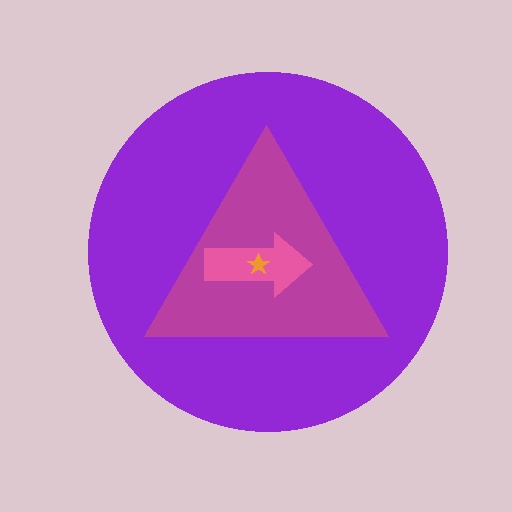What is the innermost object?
The orange star.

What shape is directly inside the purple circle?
The magenta triangle.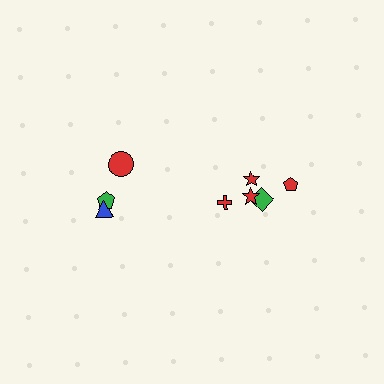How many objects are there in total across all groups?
There are 8 objects.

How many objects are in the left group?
There are 3 objects.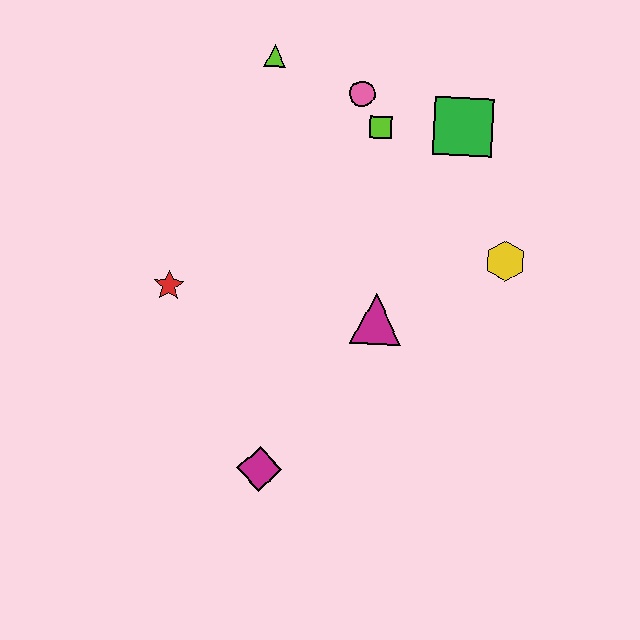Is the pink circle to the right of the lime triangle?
Yes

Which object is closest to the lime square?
The pink circle is closest to the lime square.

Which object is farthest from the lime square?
The magenta diamond is farthest from the lime square.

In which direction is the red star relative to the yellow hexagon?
The red star is to the left of the yellow hexagon.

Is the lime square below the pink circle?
Yes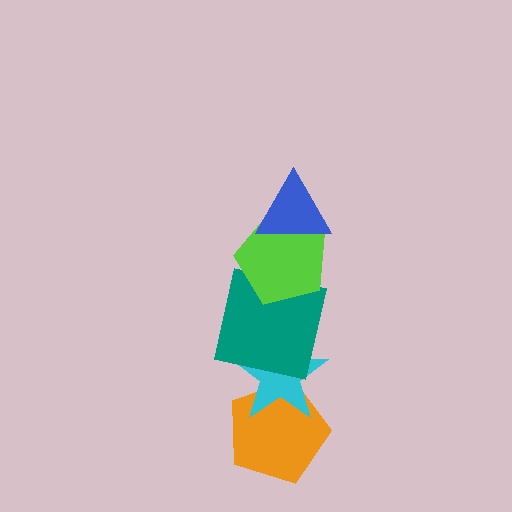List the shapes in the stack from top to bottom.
From top to bottom: the blue triangle, the lime pentagon, the teal square, the cyan star, the orange pentagon.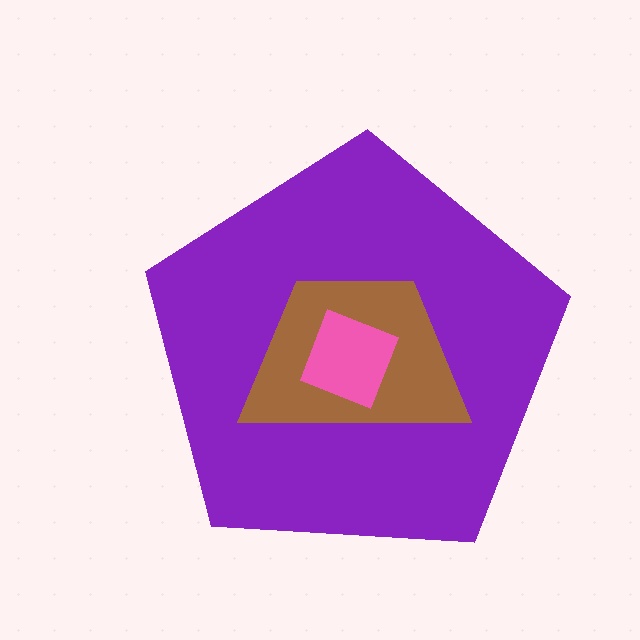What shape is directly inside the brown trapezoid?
The pink square.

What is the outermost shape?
The purple pentagon.